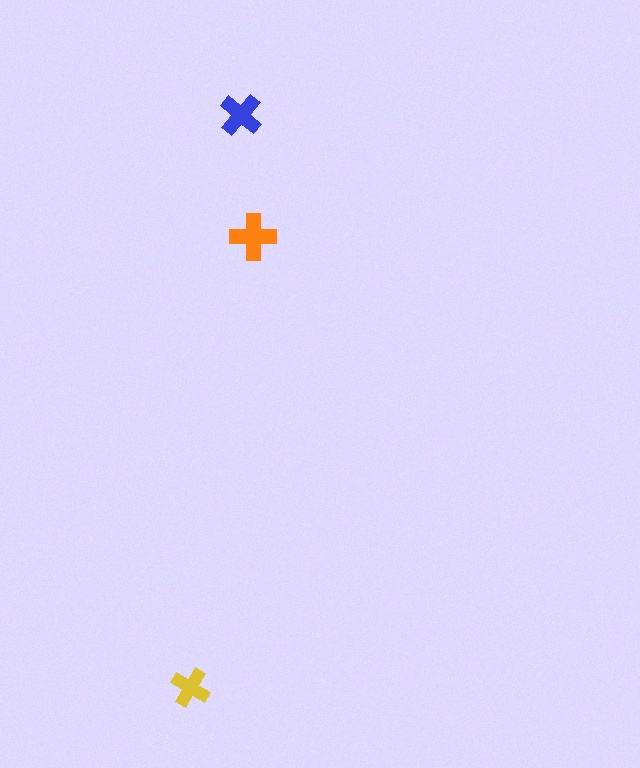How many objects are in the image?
There are 3 objects in the image.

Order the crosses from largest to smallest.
the orange one, the blue one, the yellow one.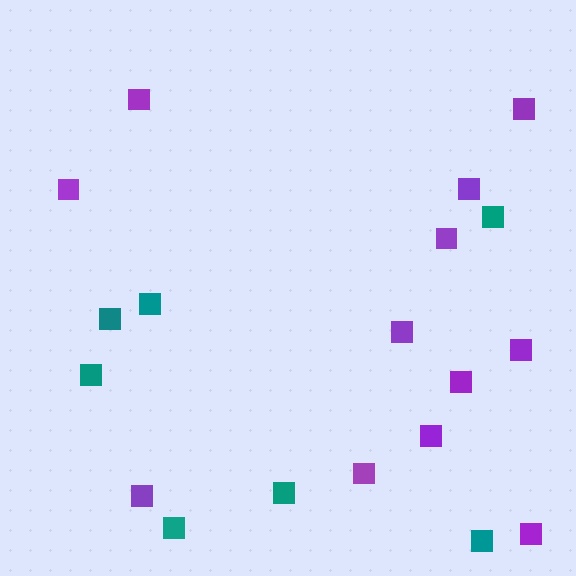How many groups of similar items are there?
There are 2 groups: one group of purple squares (12) and one group of teal squares (7).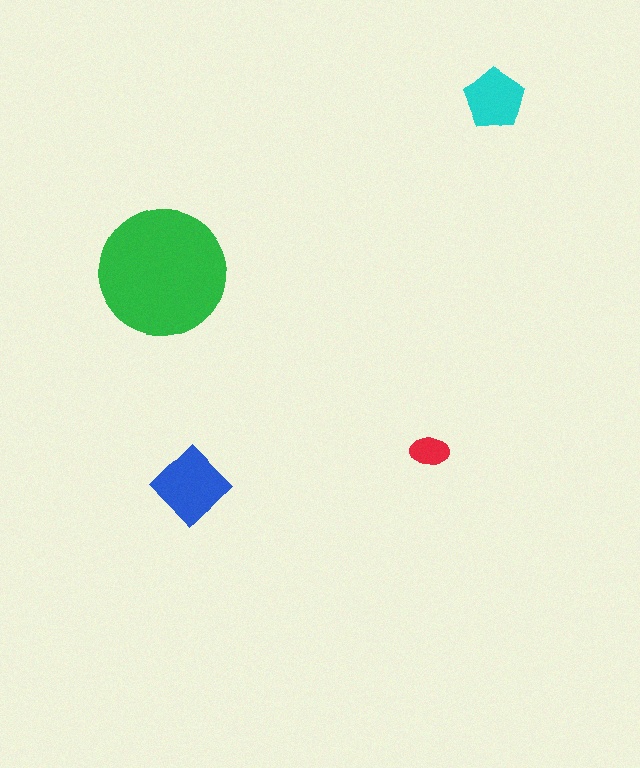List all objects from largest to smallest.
The green circle, the blue diamond, the cyan pentagon, the red ellipse.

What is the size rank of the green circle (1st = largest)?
1st.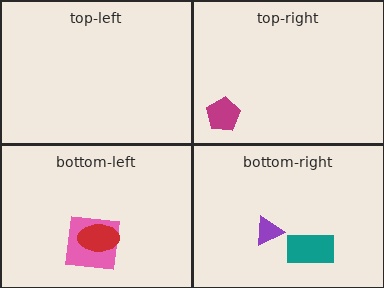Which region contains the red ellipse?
The bottom-left region.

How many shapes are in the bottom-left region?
2.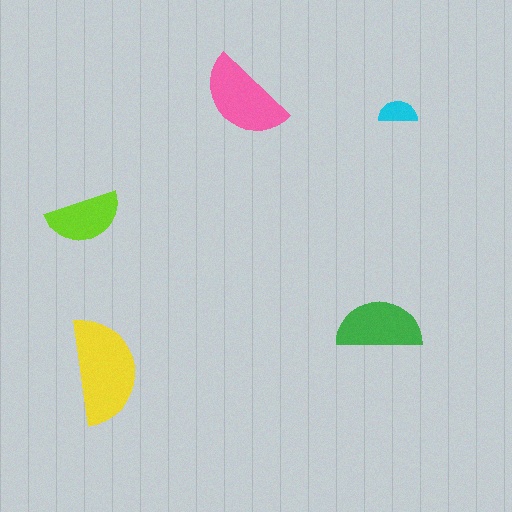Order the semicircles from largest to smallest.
the yellow one, the pink one, the green one, the lime one, the cyan one.